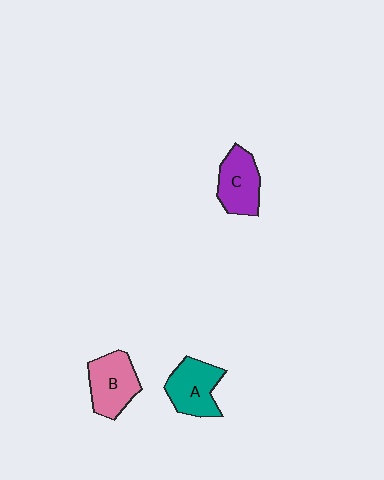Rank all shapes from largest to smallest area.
From largest to smallest: B (pink), A (teal), C (purple).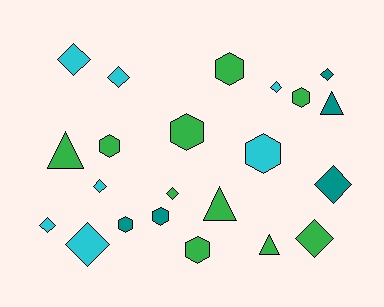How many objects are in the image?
There are 22 objects.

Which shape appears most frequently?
Diamond, with 10 objects.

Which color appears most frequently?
Green, with 10 objects.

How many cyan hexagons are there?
There is 1 cyan hexagon.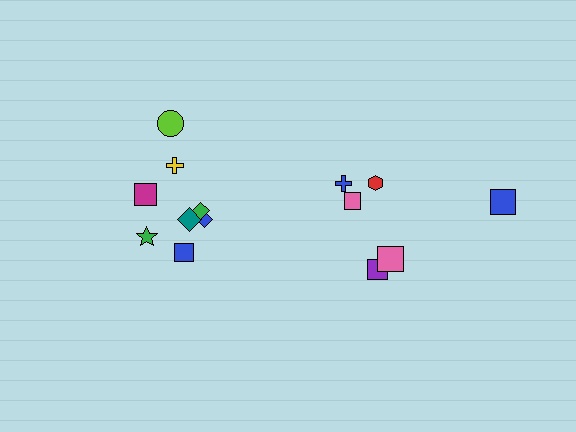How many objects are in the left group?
There are 8 objects.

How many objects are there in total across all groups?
There are 14 objects.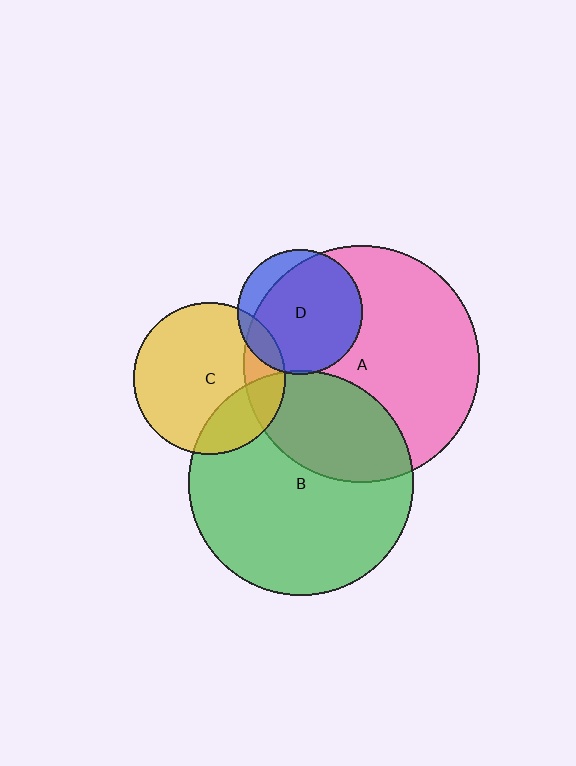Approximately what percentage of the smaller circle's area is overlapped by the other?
Approximately 30%.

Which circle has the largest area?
Circle A (pink).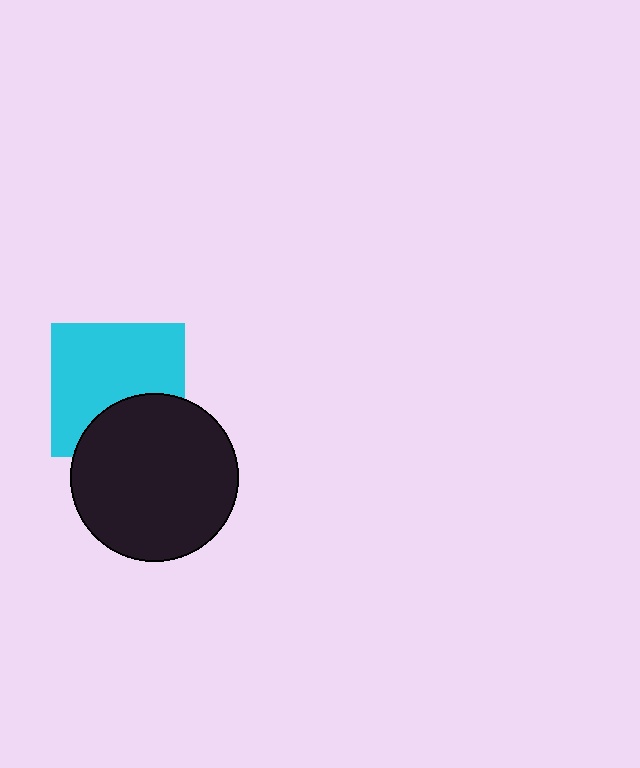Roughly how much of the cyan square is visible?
Most of it is visible (roughly 67%).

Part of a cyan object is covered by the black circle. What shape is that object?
It is a square.